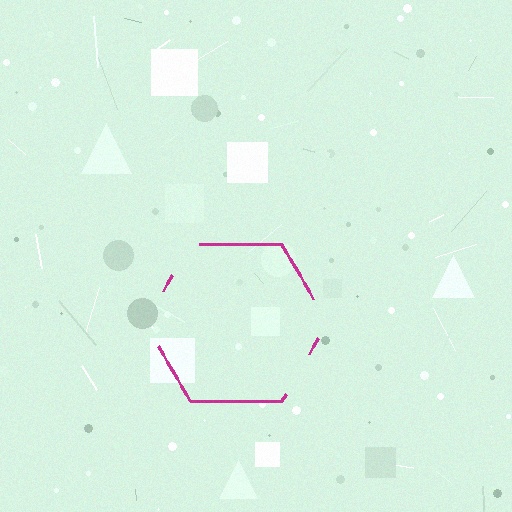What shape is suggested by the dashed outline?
The dashed outline suggests a hexagon.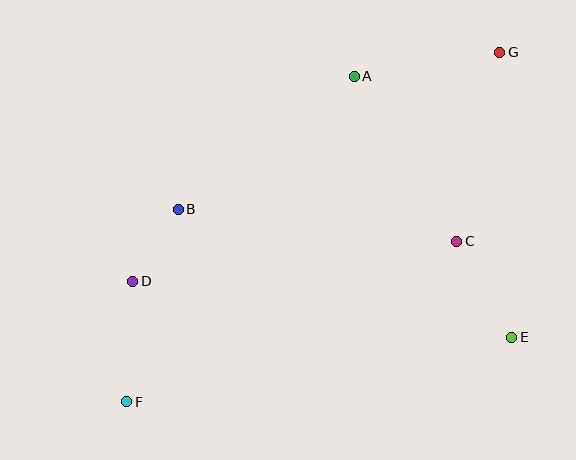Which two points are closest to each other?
Points B and D are closest to each other.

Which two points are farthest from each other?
Points F and G are farthest from each other.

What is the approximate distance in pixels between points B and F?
The distance between B and F is approximately 199 pixels.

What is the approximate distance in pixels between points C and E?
The distance between C and E is approximately 110 pixels.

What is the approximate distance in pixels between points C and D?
The distance between C and D is approximately 326 pixels.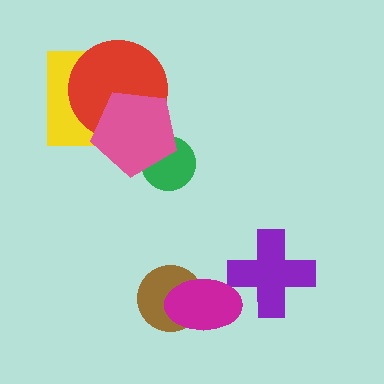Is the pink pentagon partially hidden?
No, no other shape covers it.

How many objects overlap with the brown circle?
1 object overlaps with the brown circle.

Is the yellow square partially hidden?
Yes, it is partially covered by another shape.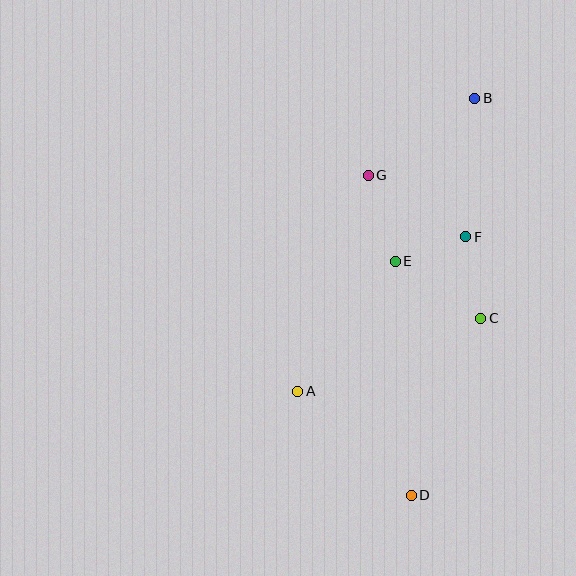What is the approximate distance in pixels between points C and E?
The distance between C and E is approximately 103 pixels.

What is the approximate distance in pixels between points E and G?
The distance between E and G is approximately 90 pixels.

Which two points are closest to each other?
Points E and F are closest to each other.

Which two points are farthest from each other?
Points B and D are farthest from each other.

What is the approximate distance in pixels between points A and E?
The distance between A and E is approximately 163 pixels.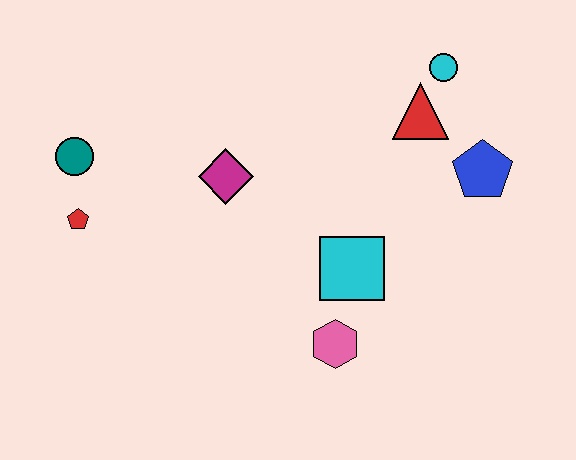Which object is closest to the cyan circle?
The red triangle is closest to the cyan circle.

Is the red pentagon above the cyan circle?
No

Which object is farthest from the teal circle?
The blue pentagon is farthest from the teal circle.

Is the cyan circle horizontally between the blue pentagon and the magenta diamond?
Yes